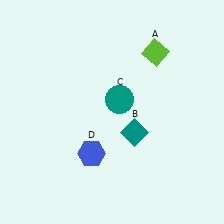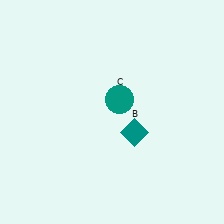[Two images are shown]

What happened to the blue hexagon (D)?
The blue hexagon (D) was removed in Image 2. It was in the bottom-left area of Image 1.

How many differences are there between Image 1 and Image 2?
There are 2 differences between the two images.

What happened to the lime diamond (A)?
The lime diamond (A) was removed in Image 2. It was in the top-right area of Image 1.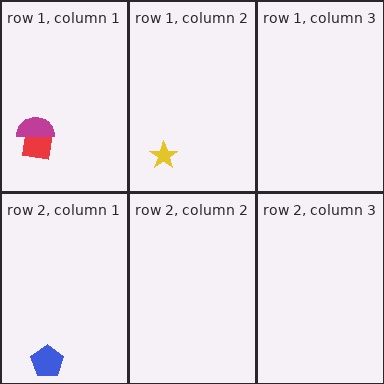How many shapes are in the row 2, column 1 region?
1.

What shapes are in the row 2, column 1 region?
The blue pentagon.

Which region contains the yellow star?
The row 1, column 2 region.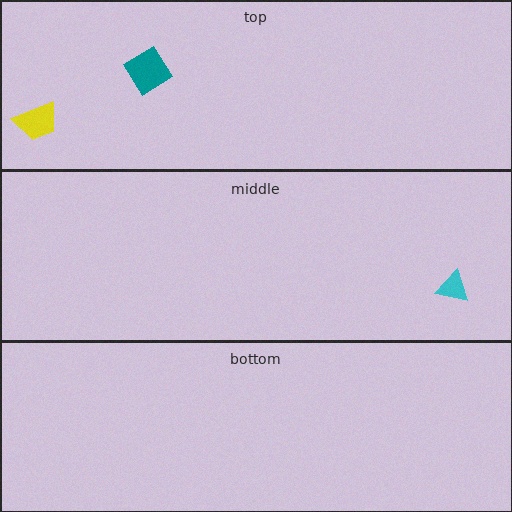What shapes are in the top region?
The yellow trapezoid, the teal diamond.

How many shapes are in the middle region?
1.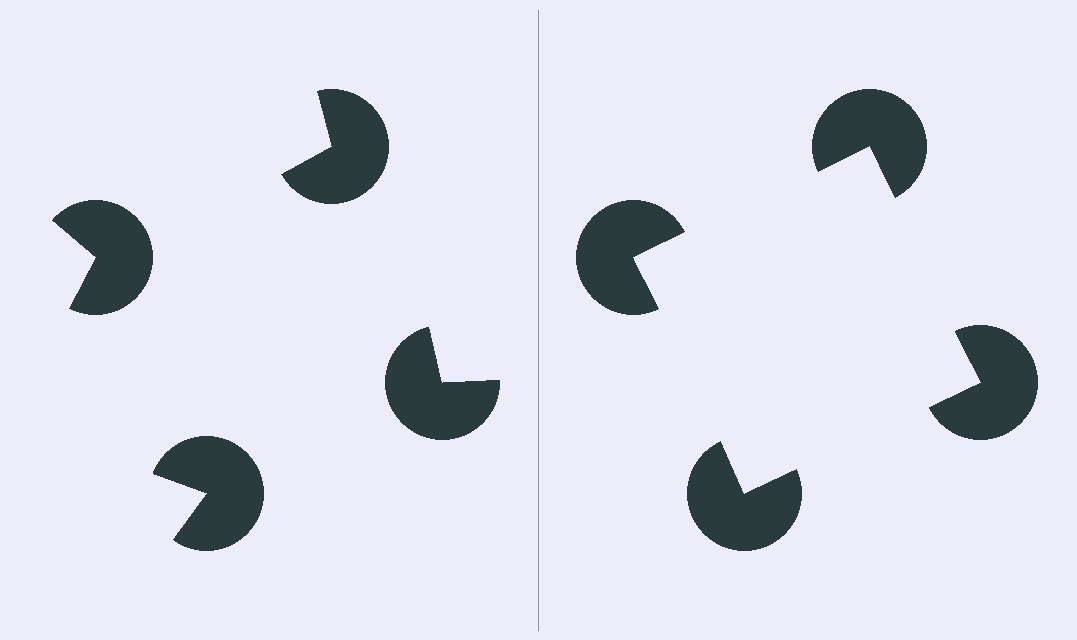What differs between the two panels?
The pac-man discs are positioned identically on both sides; only the wedge orientations differ. On the right they align to a square; on the left they are misaligned.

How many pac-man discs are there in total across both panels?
8 — 4 on each side.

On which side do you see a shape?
An illusory square appears on the right side. On the left side the wedge cuts are rotated, so no coherent shape forms.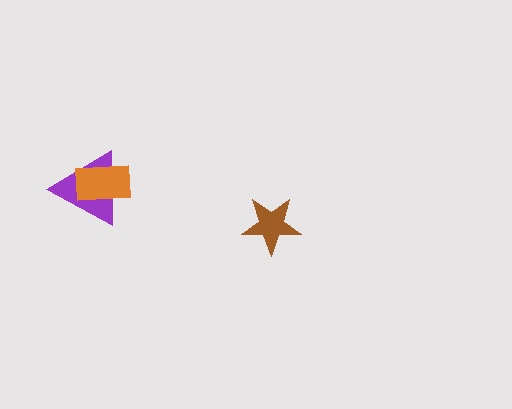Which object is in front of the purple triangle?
The orange rectangle is in front of the purple triangle.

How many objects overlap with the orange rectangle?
1 object overlaps with the orange rectangle.